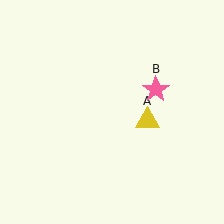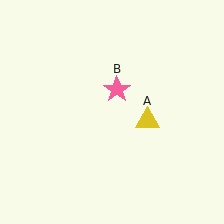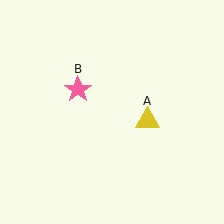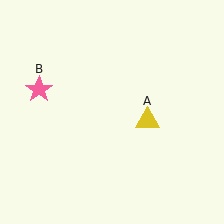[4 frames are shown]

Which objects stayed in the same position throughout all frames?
Yellow triangle (object A) remained stationary.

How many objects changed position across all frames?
1 object changed position: pink star (object B).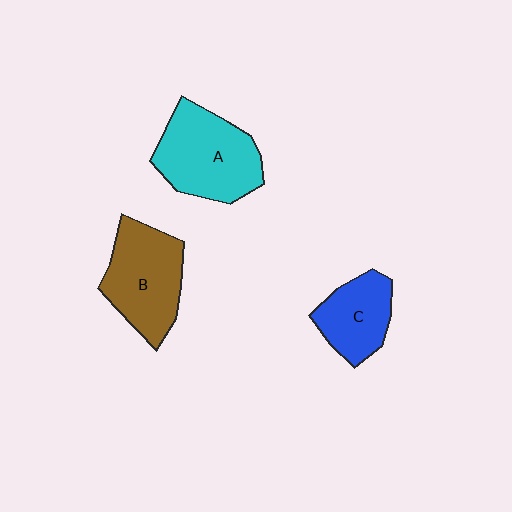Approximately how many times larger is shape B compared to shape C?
Approximately 1.4 times.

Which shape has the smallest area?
Shape C (blue).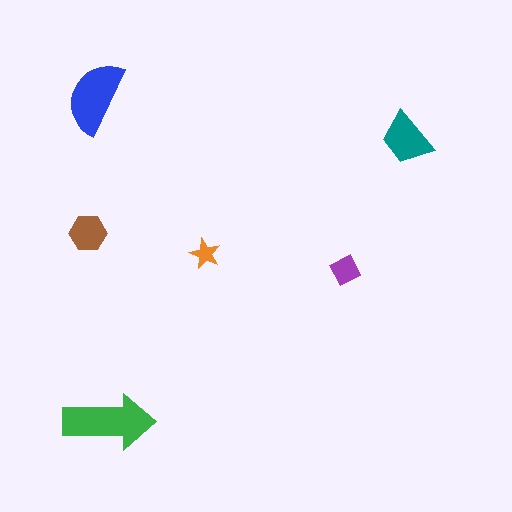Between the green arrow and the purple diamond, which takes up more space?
The green arrow.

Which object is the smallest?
The orange star.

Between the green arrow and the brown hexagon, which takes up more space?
The green arrow.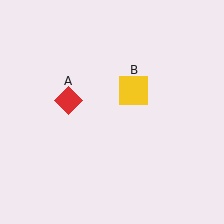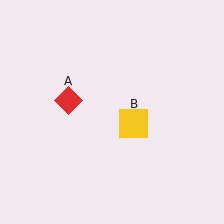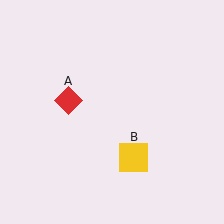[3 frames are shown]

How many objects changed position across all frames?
1 object changed position: yellow square (object B).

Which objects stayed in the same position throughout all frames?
Red diamond (object A) remained stationary.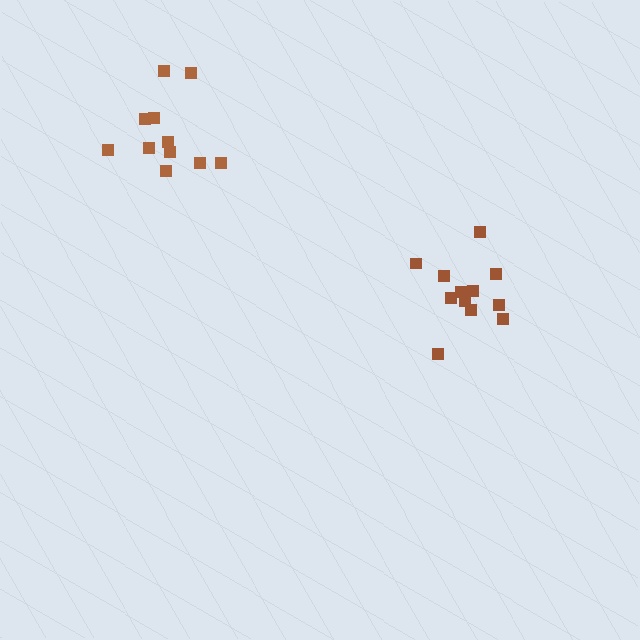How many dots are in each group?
Group 1: 11 dots, Group 2: 12 dots (23 total).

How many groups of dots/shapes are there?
There are 2 groups.